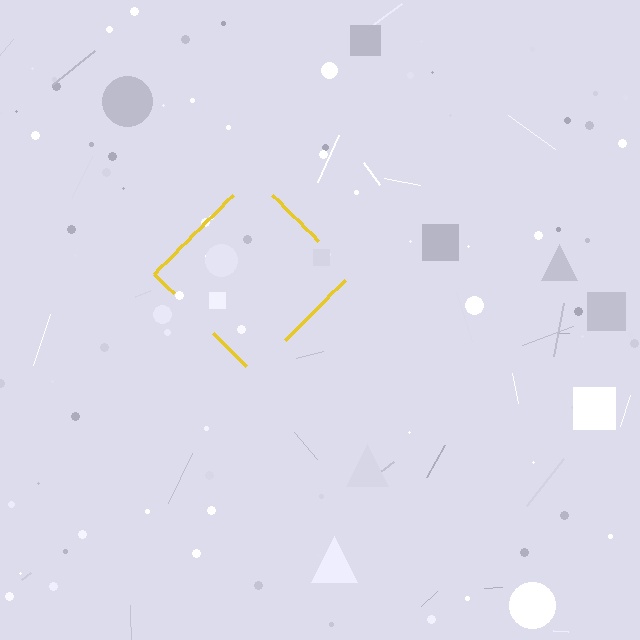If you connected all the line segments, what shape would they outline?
They would outline a diamond.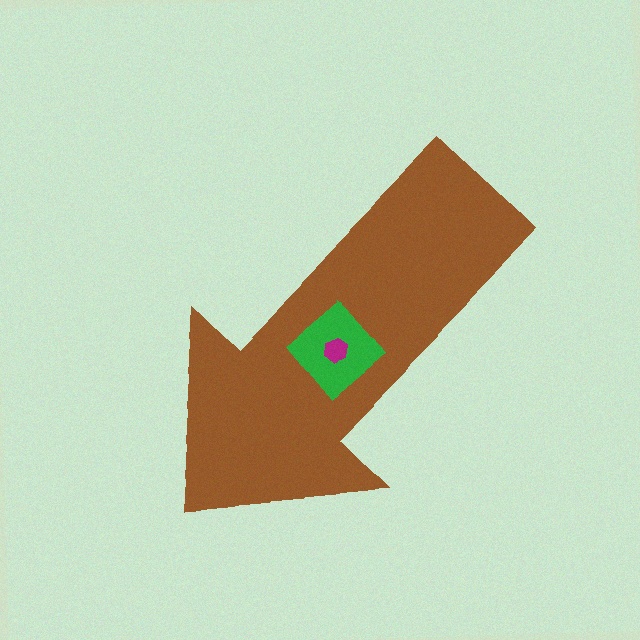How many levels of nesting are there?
3.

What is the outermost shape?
The brown arrow.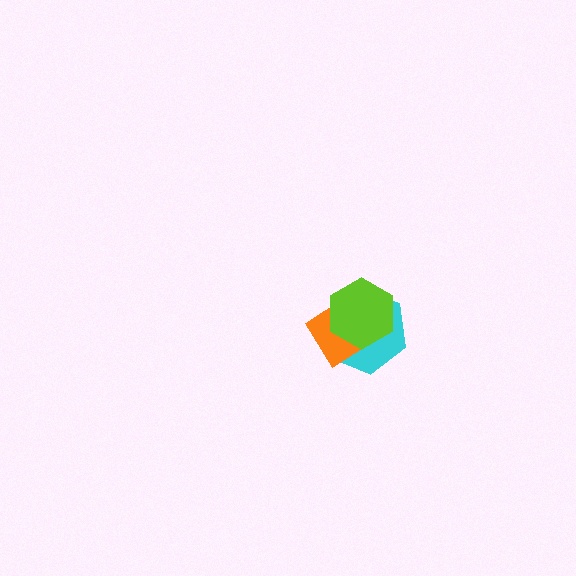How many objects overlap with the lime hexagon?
2 objects overlap with the lime hexagon.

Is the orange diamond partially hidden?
Yes, it is partially covered by another shape.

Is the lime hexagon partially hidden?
No, no other shape covers it.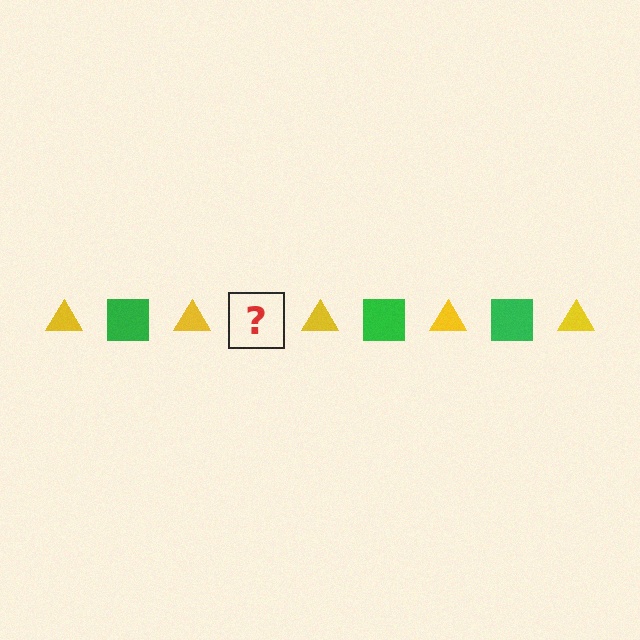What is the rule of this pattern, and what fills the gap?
The rule is that the pattern alternates between yellow triangle and green square. The gap should be filled with a green square.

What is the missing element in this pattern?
The missing element is a green square.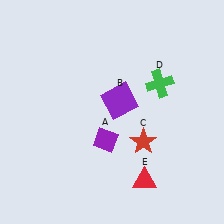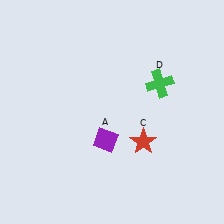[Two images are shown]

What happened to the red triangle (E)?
The red triangle (E) was removed in Image 2. It was in the bottom-right area of Image 1.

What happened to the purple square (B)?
The purple square (B) was removed in Image 2. It was in the top-right area of Image 1.